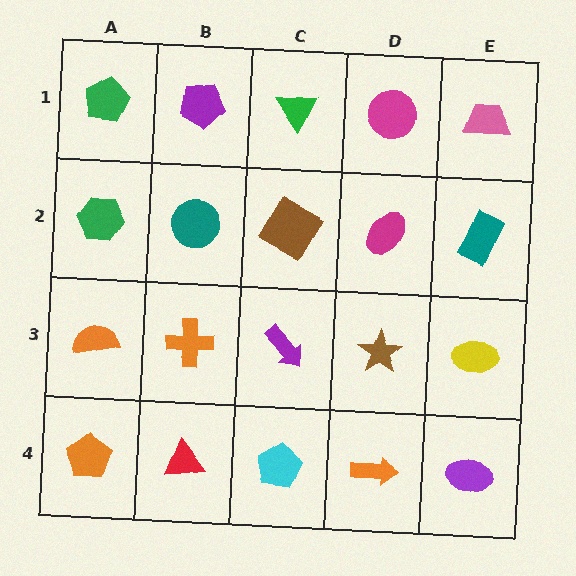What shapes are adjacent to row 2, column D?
A magenta circle (row 1, column D), a brown star (row 3, column D), a brown square (row 2, column C), a teal rectangle (row 2, column E).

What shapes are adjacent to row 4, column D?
A brown star (row 3, column D), a cyan pentagon (row 4, column C), a purple ellipse (row 4, column E).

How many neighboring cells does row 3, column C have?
4.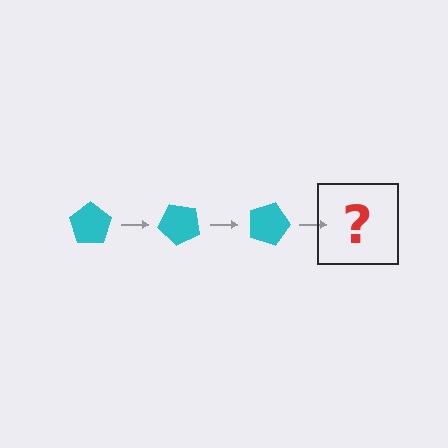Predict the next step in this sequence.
The next step is a cyan pentagon rotated 135 degrees.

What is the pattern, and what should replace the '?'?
The pattern is that the pentagon rotates 45 degrees each step. The '?' should be a cyan pentagon rotated 135 degrees.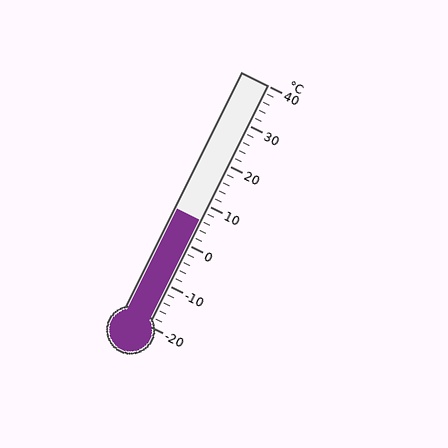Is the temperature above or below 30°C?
The temperature is below 30°C.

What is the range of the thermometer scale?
The thermometer scale ranges from -20°C to 40°C.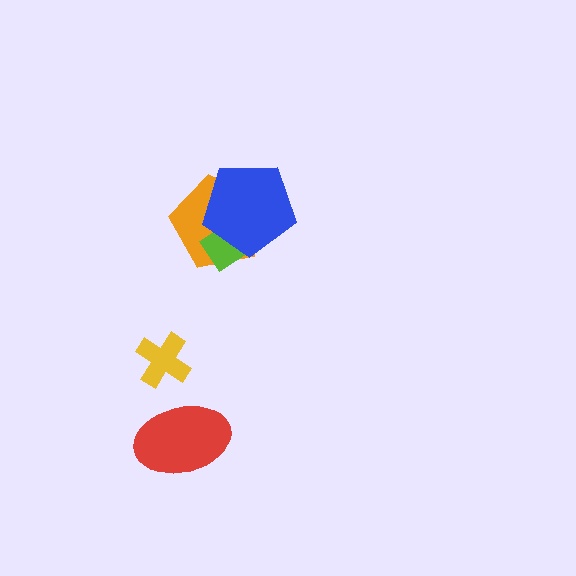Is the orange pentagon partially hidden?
Yes, it is partially covered by another shape.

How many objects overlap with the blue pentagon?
2 objects overlap with the blue pentagon.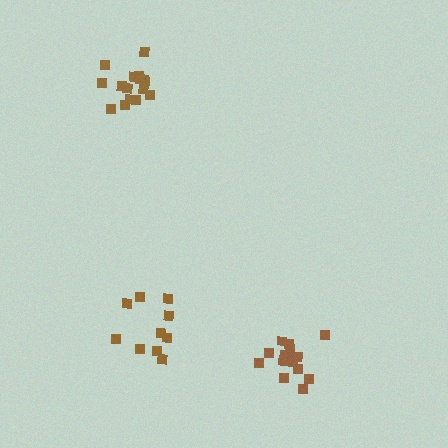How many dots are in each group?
Group 1: 15 dots, Group 2: 10 dots, Group 3: 16 dots (41 total).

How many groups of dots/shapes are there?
There are 3 groups.